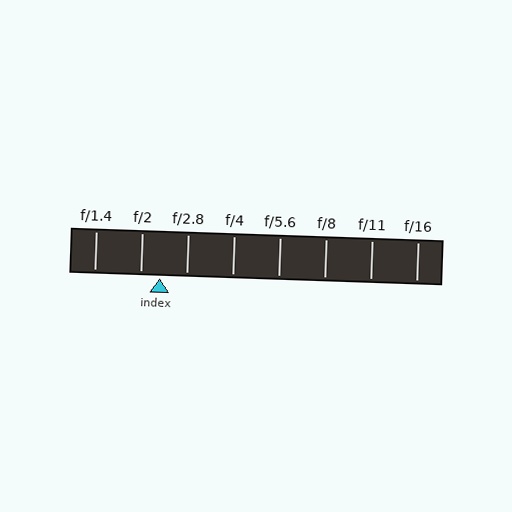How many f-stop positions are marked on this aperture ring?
There are 8 f-stop positions marked.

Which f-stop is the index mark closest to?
The index mark is closest to f/2.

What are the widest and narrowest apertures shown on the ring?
The widest aperture shown is f/1.4 and the narrowest is f/16.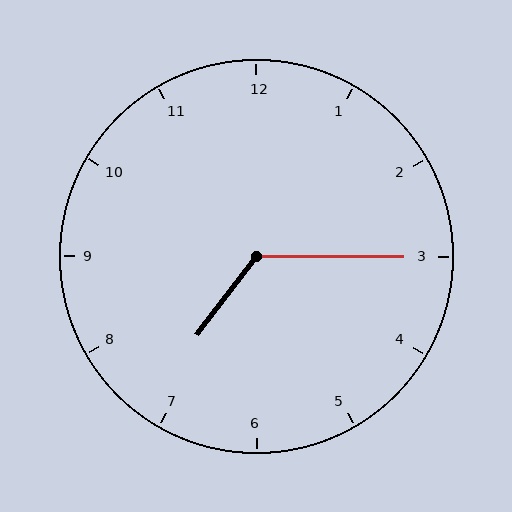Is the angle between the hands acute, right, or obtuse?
It is obtuse.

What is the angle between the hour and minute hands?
Approximately 128 degrees.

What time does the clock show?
7:15.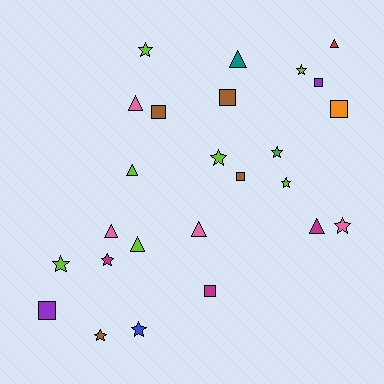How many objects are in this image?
There are 25 objects.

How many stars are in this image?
There are 10 stars.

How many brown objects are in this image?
There are 4 brown objects.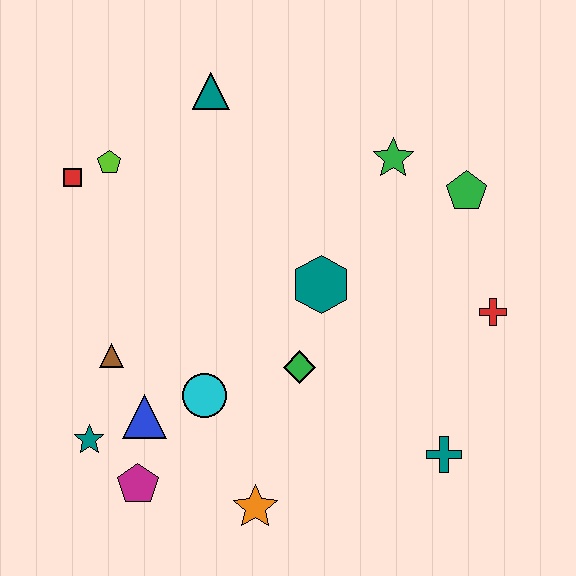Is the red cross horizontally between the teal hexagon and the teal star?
No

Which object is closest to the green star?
The green pentagon is closest to the green star.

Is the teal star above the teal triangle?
No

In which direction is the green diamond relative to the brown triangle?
The green diamond is to the right of the brown triangle.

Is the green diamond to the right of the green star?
No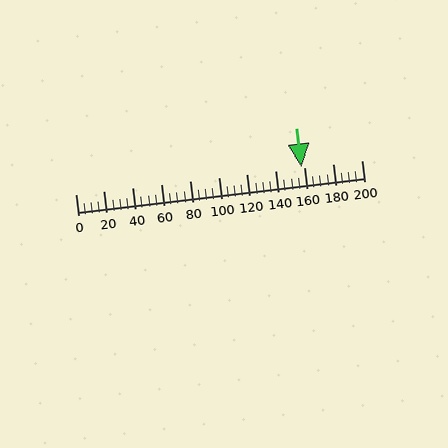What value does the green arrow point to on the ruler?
The green arrow points to approximately 158.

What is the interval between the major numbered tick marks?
The major tick marks are spaced 20 units apart.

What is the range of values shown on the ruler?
The ruler shows values from 0 to 200.